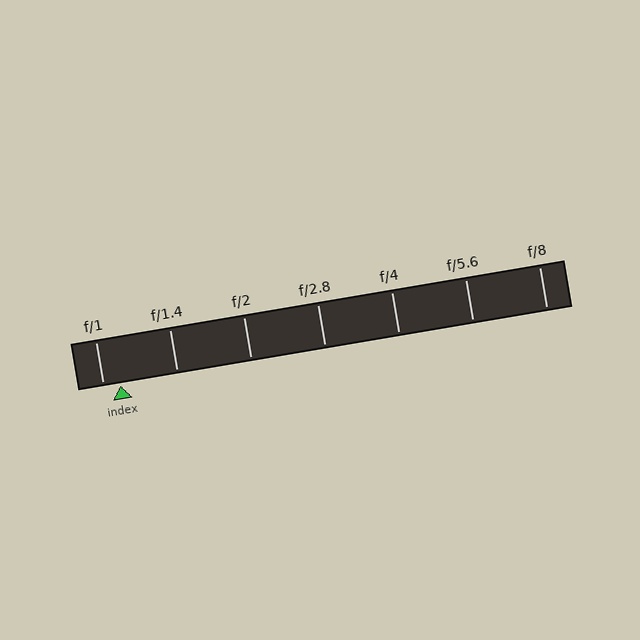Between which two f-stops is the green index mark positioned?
The index mark is between f/1 and f/1.4.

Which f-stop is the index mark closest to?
The index mark is closest to f/1.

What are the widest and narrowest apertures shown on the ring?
The widest aperture shown is f/1 and the narrowest is f/8.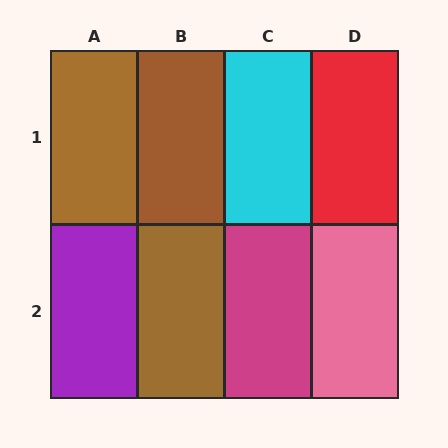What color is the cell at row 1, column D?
Red.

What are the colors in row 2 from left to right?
Purple, brown, magenta, pink.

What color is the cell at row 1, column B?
Brown.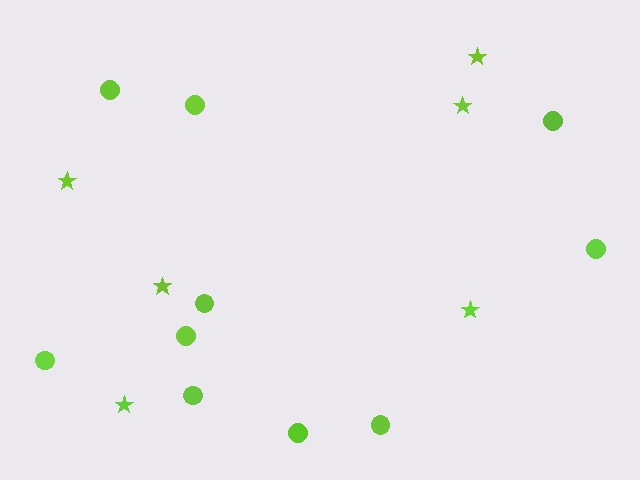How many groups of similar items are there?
There are 2 groups: one group of stars (6) and one group of circles (10).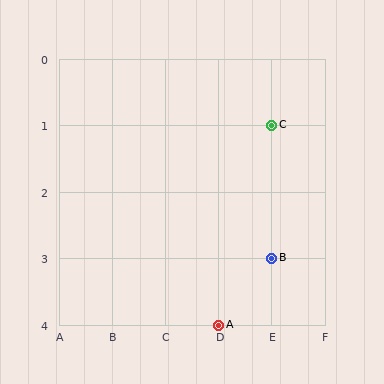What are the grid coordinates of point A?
Point A is at grid coordinates (D, 4).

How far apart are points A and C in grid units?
Points A and C are 1 column and 3 rows apart (about 3.2 grid units diagonally).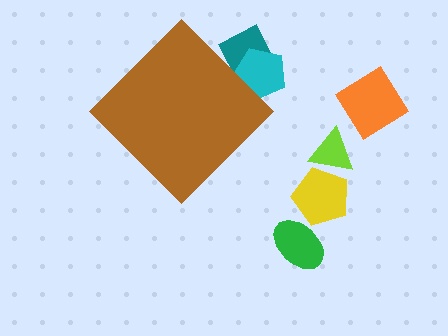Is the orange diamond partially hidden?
No, the orange diamond is fully visible.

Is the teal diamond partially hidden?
Yes, the teal diamond is partially hidden behind the brown diamond.